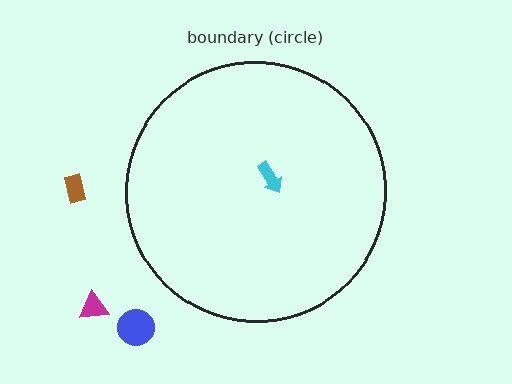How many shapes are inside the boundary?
1 inside, 3 outside.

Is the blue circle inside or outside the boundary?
Outside.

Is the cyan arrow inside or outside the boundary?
Inside.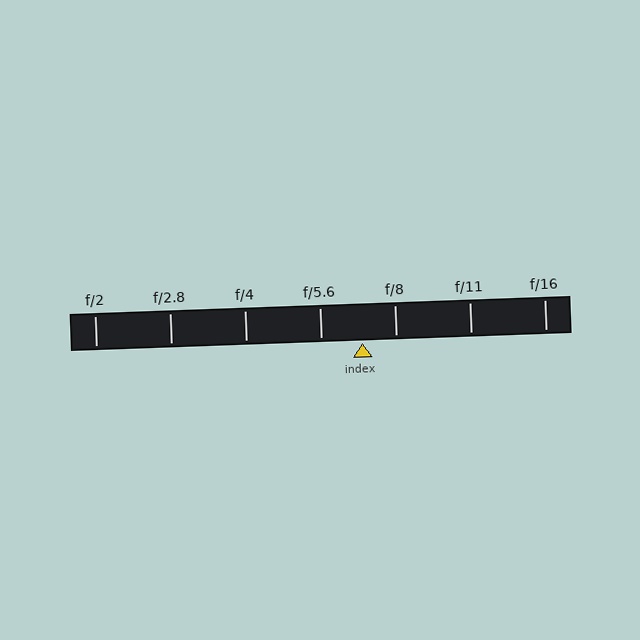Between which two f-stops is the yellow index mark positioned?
The index mark is between f/5.6 and f/8.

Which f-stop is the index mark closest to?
The index mark is closest to f/8.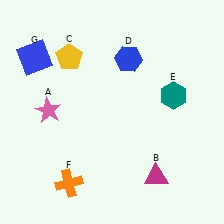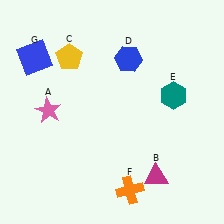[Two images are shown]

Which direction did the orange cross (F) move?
The orange cross (F) moved right.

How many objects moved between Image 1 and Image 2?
1 object moved between the two images.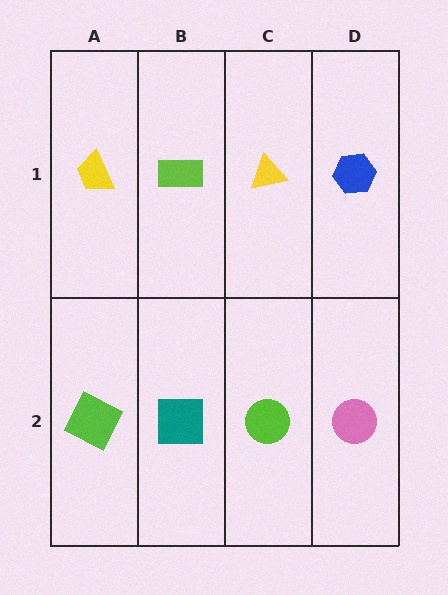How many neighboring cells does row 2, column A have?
2.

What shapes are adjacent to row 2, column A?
A yellow trapezoid (row 1, column A), a teal square (row 2, column B).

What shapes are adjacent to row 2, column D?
A blue hexagon (row 1, column D), a lime circle (row 2, column C).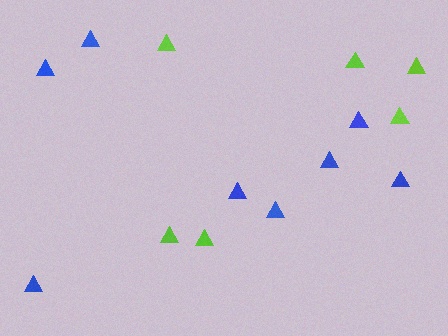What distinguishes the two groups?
There are 2 groups: one group of blue triangles (8) and one group of lime triangles (6).